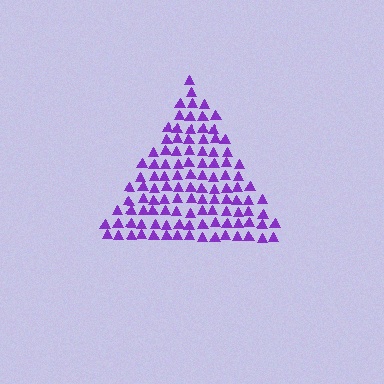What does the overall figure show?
The overall figure shows a triangle.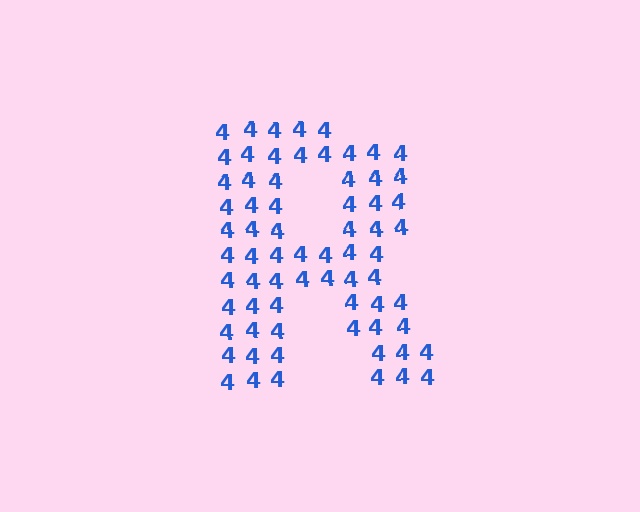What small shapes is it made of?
It is made of small digit 4's.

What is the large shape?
The large shape is the letter R.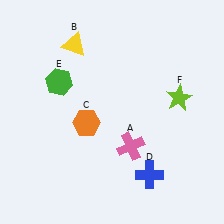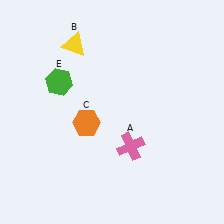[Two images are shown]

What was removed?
The lime star (F), the blue cross (D) were removed in Image 2.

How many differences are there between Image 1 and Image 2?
There are 2 differences between the two images.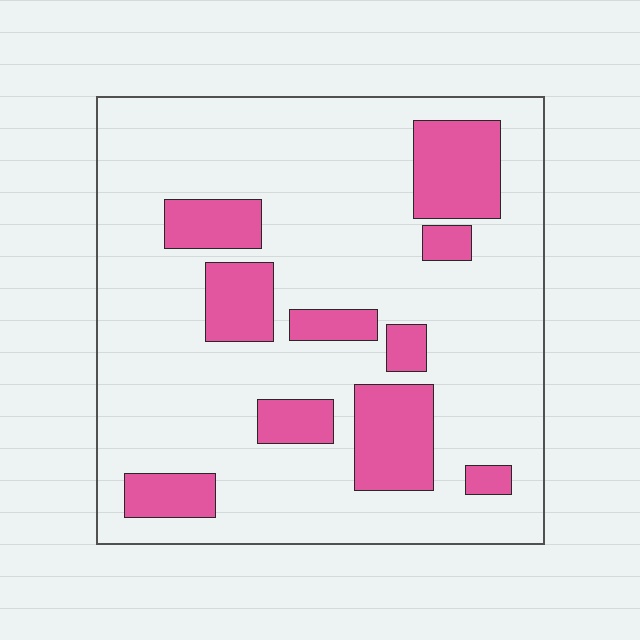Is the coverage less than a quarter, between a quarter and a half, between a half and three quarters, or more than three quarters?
Less than a quarter.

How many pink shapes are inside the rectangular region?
10.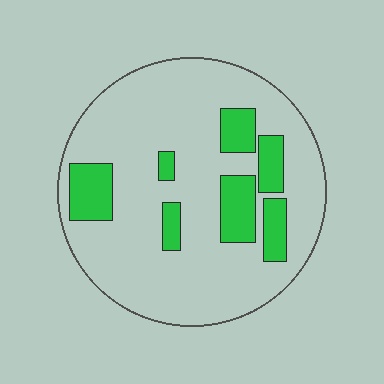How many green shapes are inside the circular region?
7.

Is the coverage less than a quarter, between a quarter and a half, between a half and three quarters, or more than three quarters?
Less than a quarter.